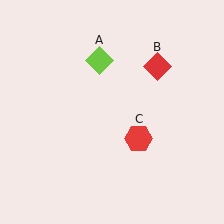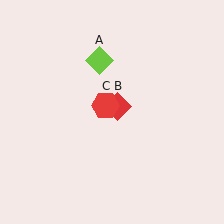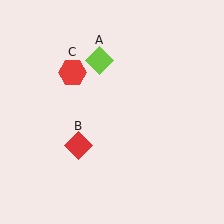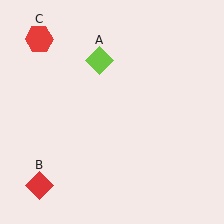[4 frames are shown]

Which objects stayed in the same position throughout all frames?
Lime diamond (object A) remained stationary.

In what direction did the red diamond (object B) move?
The red diamond (object B) moved down and to the left.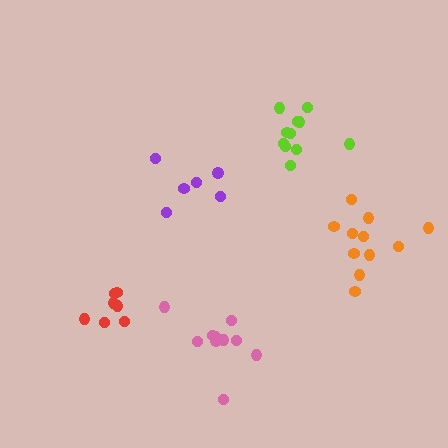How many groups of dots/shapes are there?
There are 5 groups.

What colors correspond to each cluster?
The clusters are colored: purple, pink, lime, red, orange.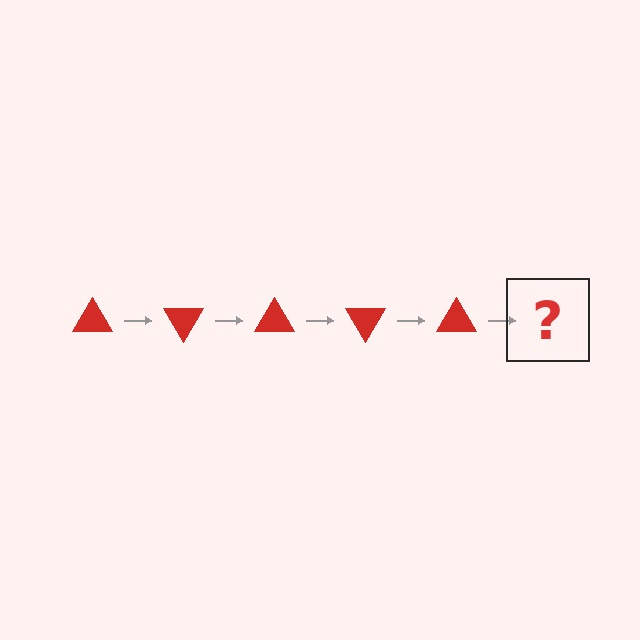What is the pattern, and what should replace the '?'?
The pattern is that the triangle rotates 60 degrees each step. The '?' should be a red triangle rotated 300 degrees.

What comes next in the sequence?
The next element should be a red triangle rotated 300 degrees.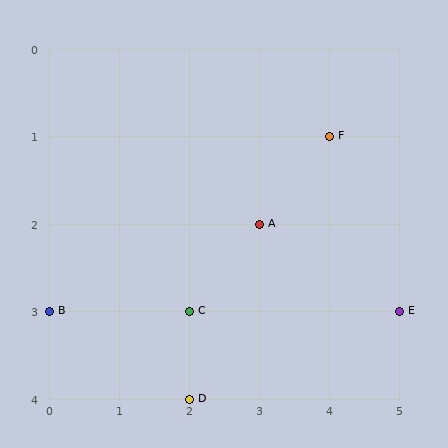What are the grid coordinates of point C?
Point C is at grid coordinates (2, 3).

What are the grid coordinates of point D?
Point D is at grid coordinates (2, 4).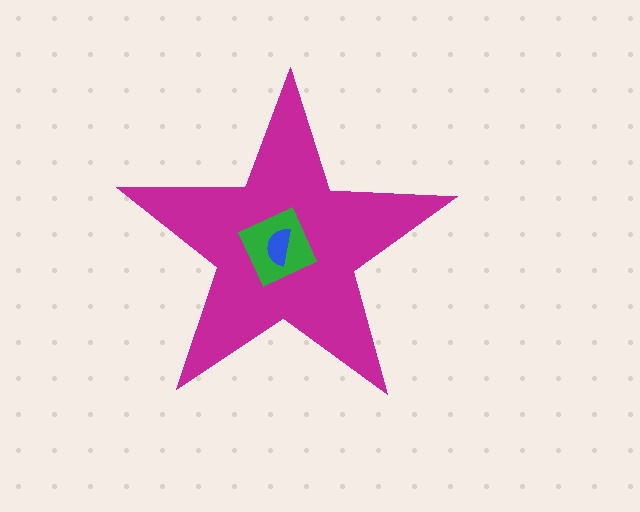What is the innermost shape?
The blue semicircle.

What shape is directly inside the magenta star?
The green diamond.